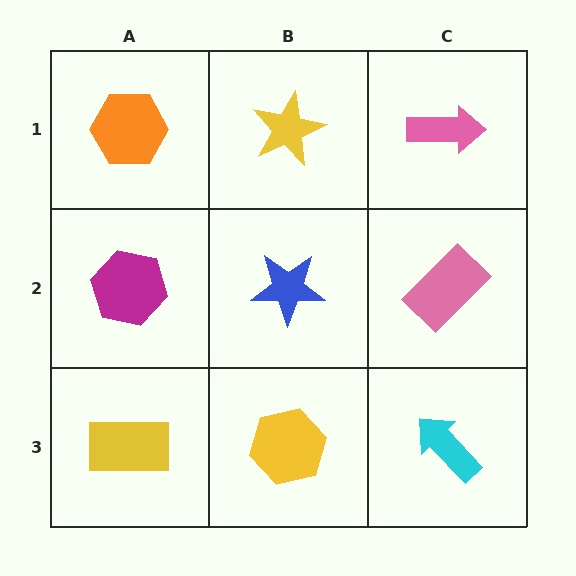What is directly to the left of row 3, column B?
A yellow rectangle.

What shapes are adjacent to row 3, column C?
A pink rectangle (row 2, column C), a yellow hexagon (row 3, column B).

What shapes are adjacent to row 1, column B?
A blue star (row 2, column B), an orange hexagon (row 1, column A), a pink arrow (row 1, column C).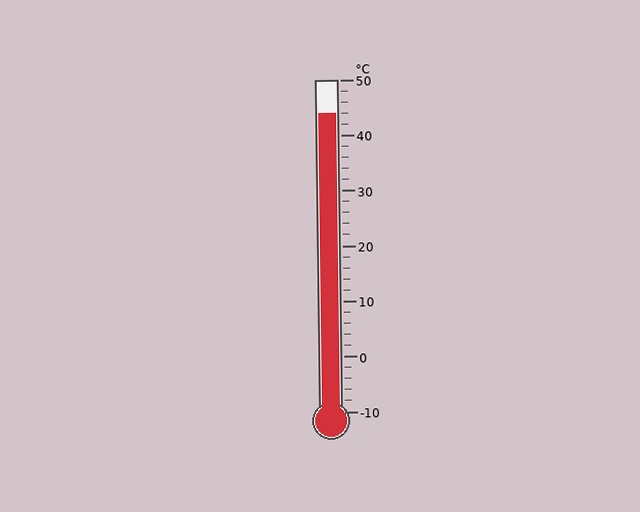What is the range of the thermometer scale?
The thermometer scale ranges from -10°C to 50°C.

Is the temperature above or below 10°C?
The temperature is above 10°C.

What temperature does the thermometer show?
The thermometer shows approximately 44°C.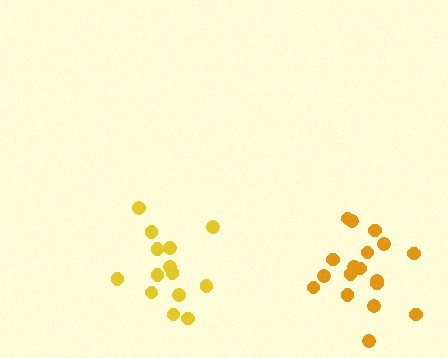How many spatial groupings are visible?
There are 2 spatial groupings.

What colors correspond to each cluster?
The clusters are colored: yellow, orange.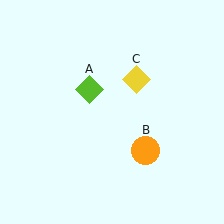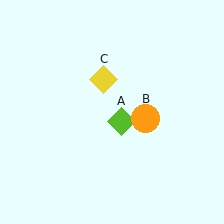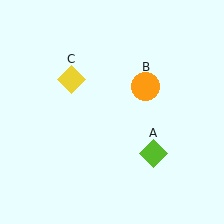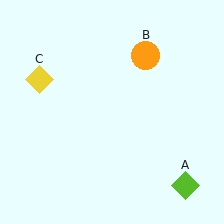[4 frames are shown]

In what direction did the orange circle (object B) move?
The orange circle (object B) moved up.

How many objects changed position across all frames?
3 objects changed position: lime diamond (object A), orange circle (object B), yellow diamond (object C).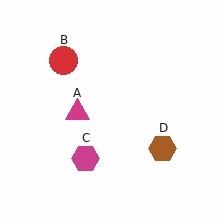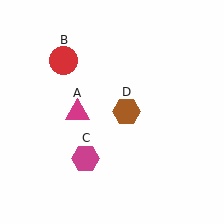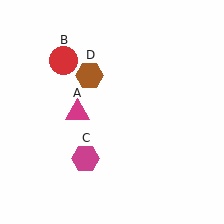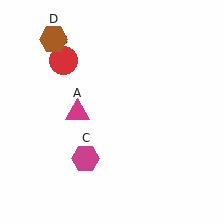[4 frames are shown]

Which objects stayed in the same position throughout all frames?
Magenta triangle (object A) and red circle (object B) and magenta hexagon (object C) remained stationary.